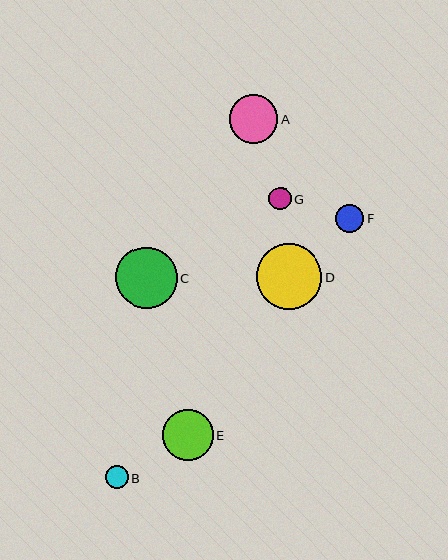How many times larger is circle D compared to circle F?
Circle D is approximately 2.3 times the size of circle F.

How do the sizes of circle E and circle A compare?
Circle E and circle A are approximately the same size.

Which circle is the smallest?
Circle G is the smallest with a size of approximately 23 pixels.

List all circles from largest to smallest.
From largest to smallest: D, C, E, A, F, B, G.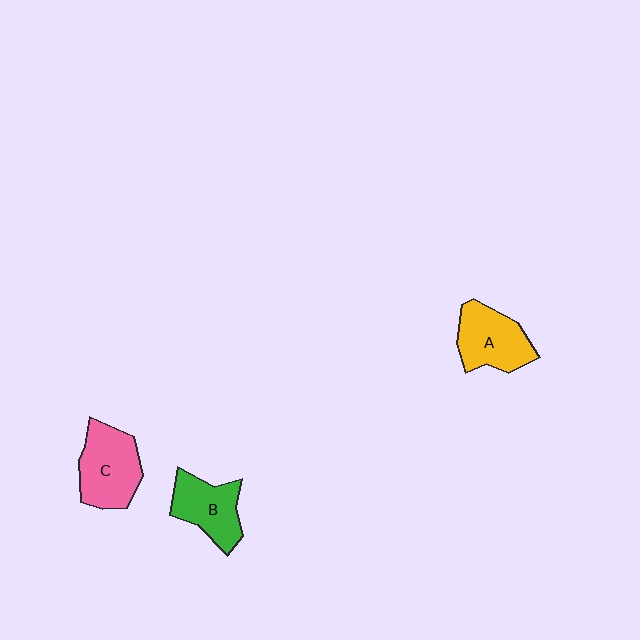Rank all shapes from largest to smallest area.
From largest to smallest: C (pink), A (yellow), B (green).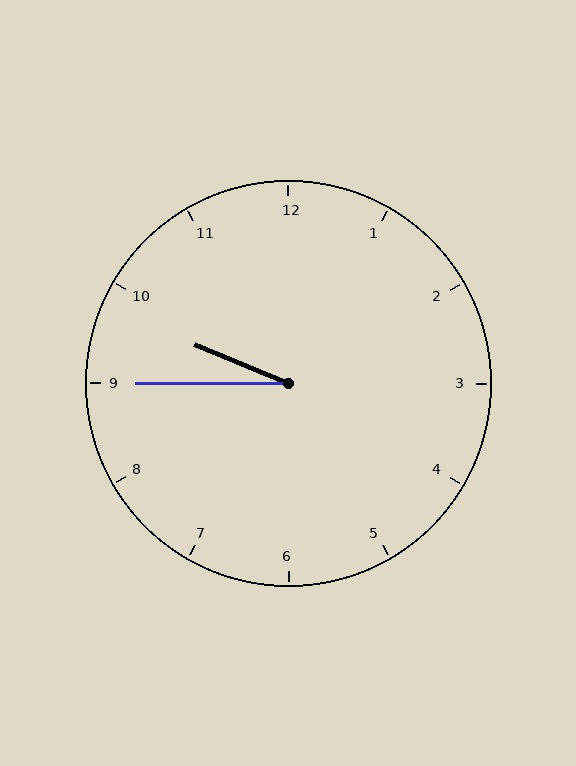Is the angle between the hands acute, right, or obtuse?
It is acute.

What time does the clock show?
9:45.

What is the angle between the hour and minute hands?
Approximately 22 degrees.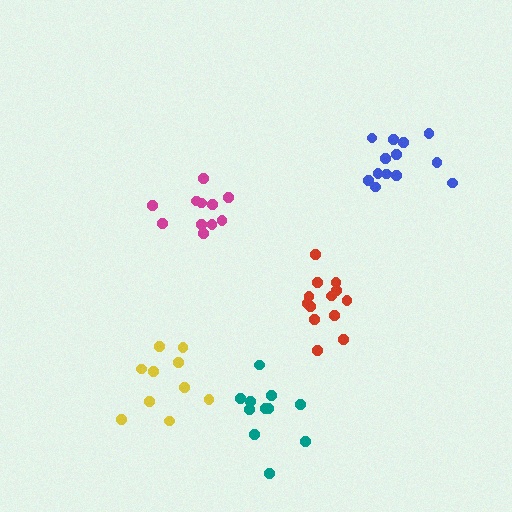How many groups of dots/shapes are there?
There are 5 groups.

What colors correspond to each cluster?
The clusters are colored: red, blue, magenta, teal, yellow.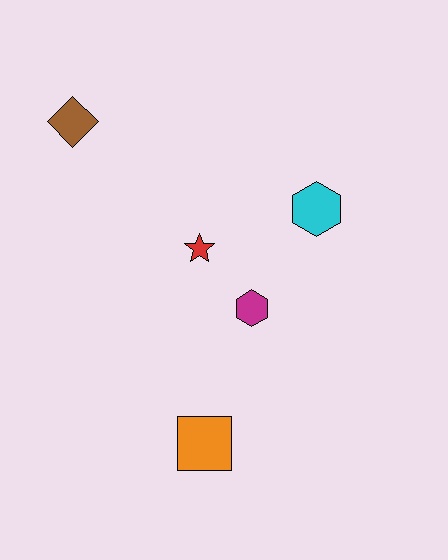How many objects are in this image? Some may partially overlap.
There are 5 objects.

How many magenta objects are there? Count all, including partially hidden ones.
There is 1 magenta object.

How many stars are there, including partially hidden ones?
There is 1 star.